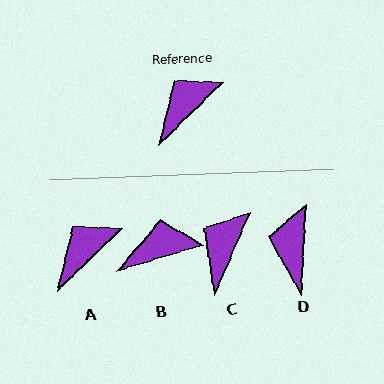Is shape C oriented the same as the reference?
No, it is off by about 22 degrees.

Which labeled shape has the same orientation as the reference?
A.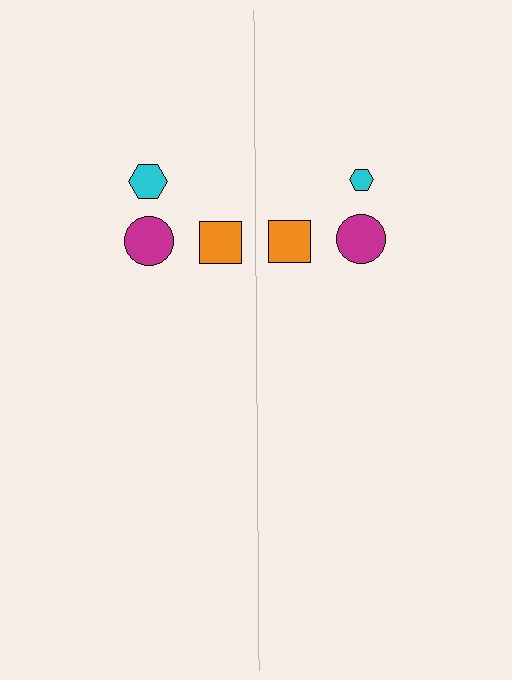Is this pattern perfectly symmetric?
No, the pattern is not perfectly symmetric. The cyan hexagon on the right side has a different size than its mirror counterpart.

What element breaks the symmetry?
The cyan hexagon on the right side has a different size than its mirror counterpart.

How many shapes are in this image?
There are 6 shapes in this image.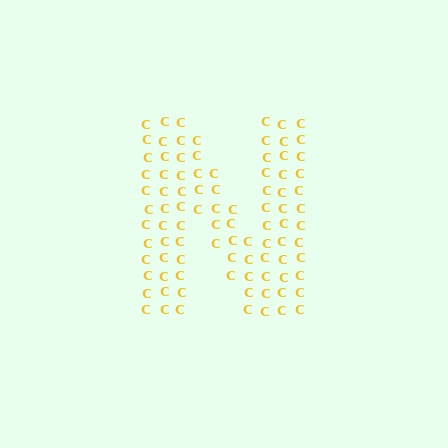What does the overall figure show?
The overall figure shows the letter N.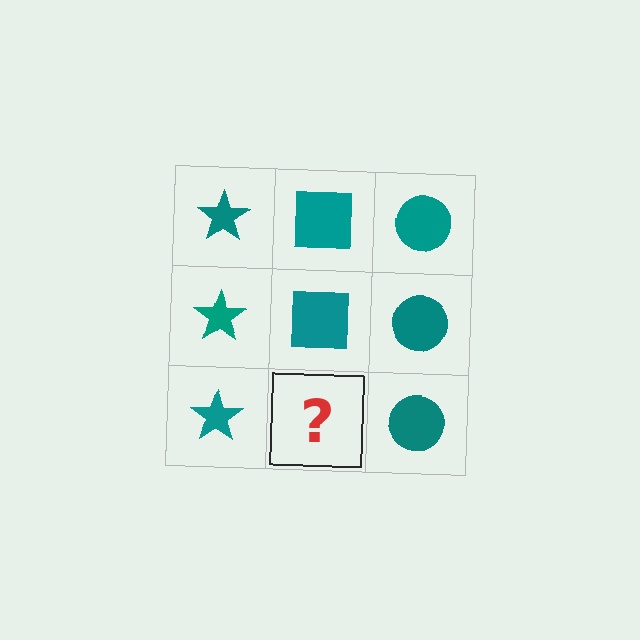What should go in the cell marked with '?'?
The missing cell should contain a teal square.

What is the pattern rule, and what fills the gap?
The rule is that each column has a consistent shape. The gap should be filled with a teal square.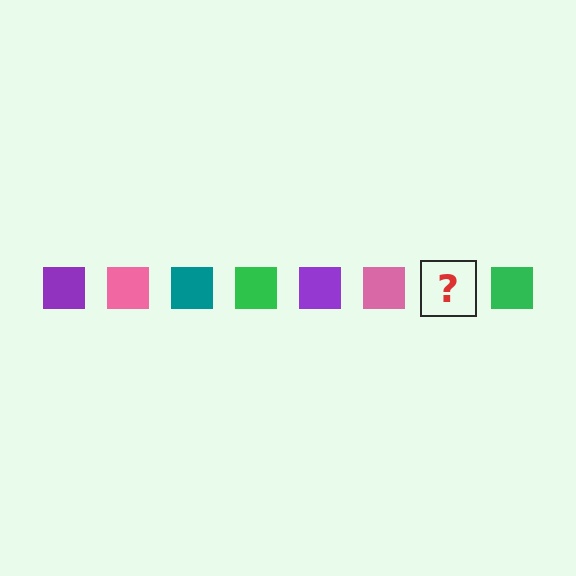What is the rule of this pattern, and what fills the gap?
The rule is that the pattern cycles through purple, pink, teal, green squares. The gap should be filled with a teal square.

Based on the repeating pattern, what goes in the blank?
The blank should be a teal square.